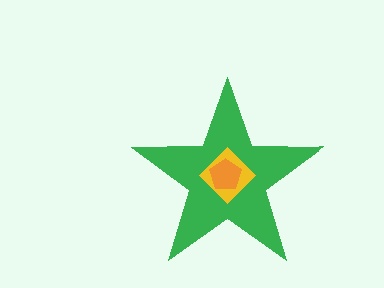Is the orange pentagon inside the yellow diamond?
Yes.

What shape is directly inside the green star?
The yellow diamond.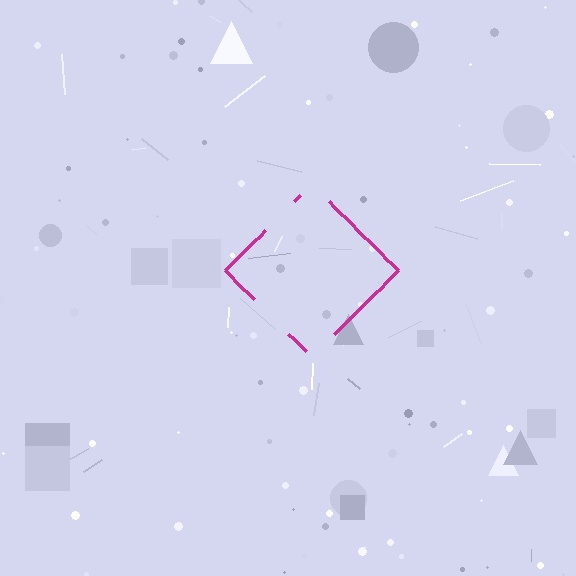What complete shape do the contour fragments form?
The contour fragments form a diamond.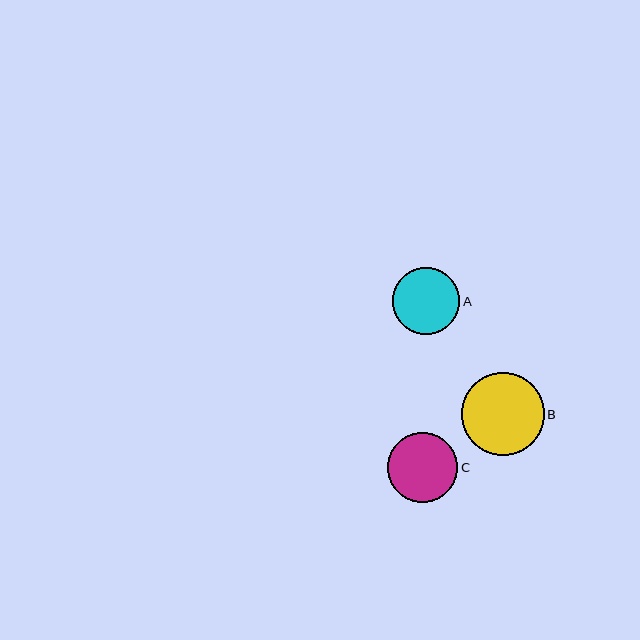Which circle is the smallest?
Circle A is the smallest with a size of approximately 67 pixels.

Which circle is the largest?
Circle B is the largest with a size of approximately 83 pixels.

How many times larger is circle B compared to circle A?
Circle B is approximately 1.2 times the size of circle A.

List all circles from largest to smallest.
From largest to smallest: B, C, A.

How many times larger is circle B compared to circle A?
Circle B is approximately 1.2 times the size of circle A.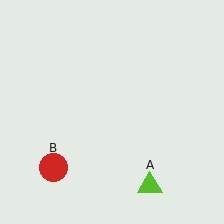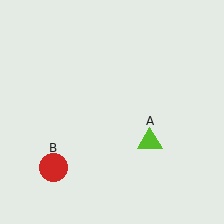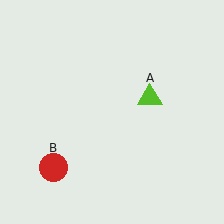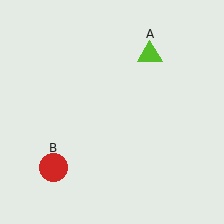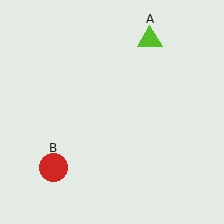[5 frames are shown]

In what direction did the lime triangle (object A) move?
The lime triangle (object A) moved up.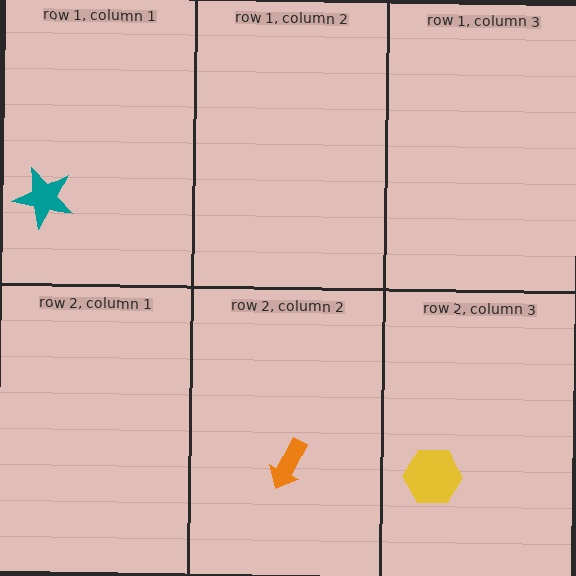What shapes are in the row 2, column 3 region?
The yellow hexagon.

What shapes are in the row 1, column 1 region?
The teal star.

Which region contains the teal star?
The row 1, column 1 region.